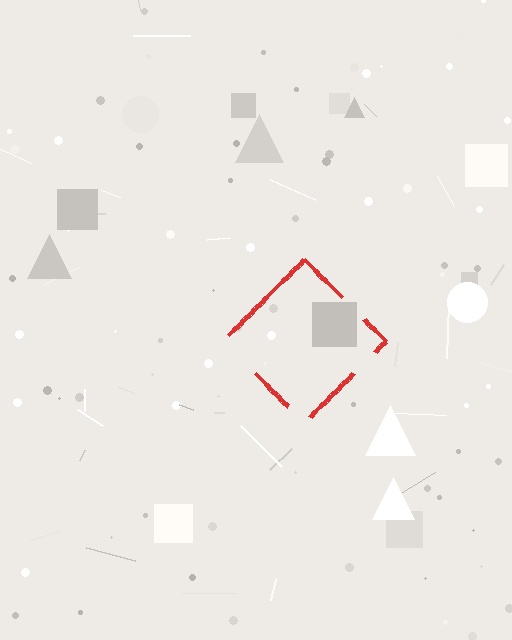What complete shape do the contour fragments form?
The contour fragments form a diamond.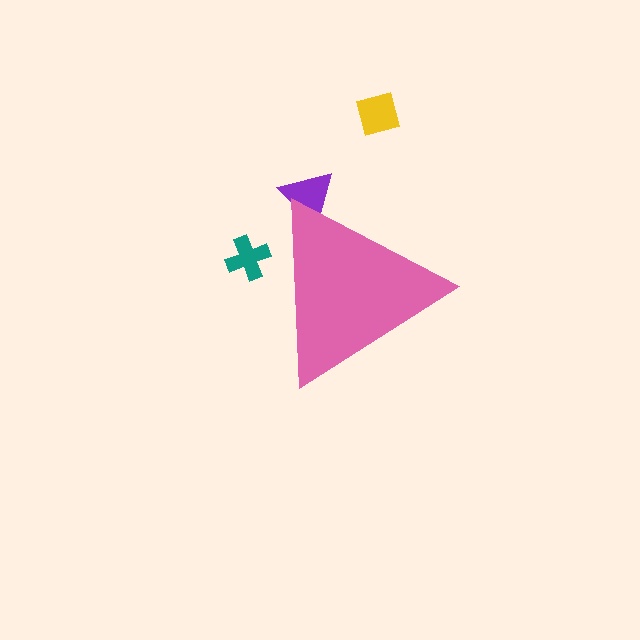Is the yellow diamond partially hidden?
No, the yellow diamond is fully visible.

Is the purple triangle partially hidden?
Yes, the purple triangle is partially hidden behind the pink triangle.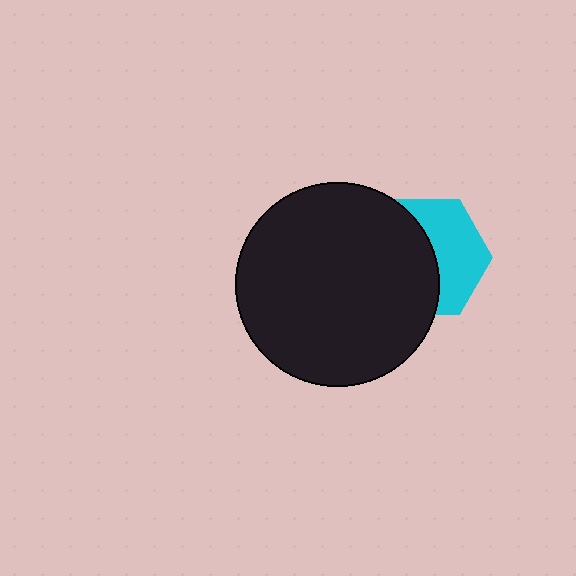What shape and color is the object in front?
The object in front is a black circle.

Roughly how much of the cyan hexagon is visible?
About half of it is visible (roughly 46%).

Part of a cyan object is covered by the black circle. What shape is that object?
It is a hexagon.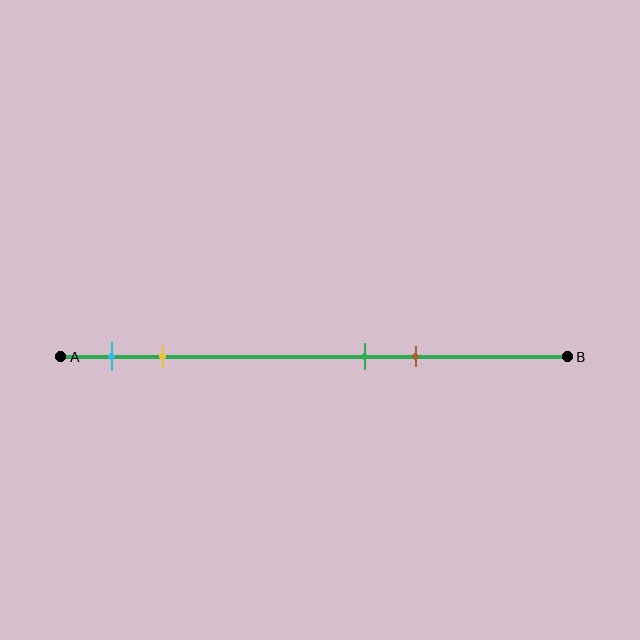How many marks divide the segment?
There are 4 marks dividing the segment.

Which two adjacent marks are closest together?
The green and brown marks are the closest adjacent pair.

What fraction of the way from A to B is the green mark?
The green mark is approximately 60% (0.6) of the way from A to B.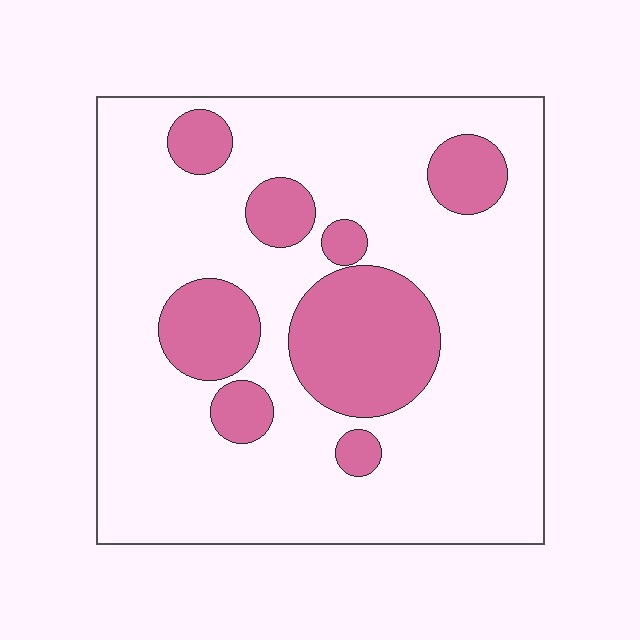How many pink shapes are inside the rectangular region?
8.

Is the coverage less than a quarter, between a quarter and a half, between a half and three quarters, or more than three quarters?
Less than a quarter.